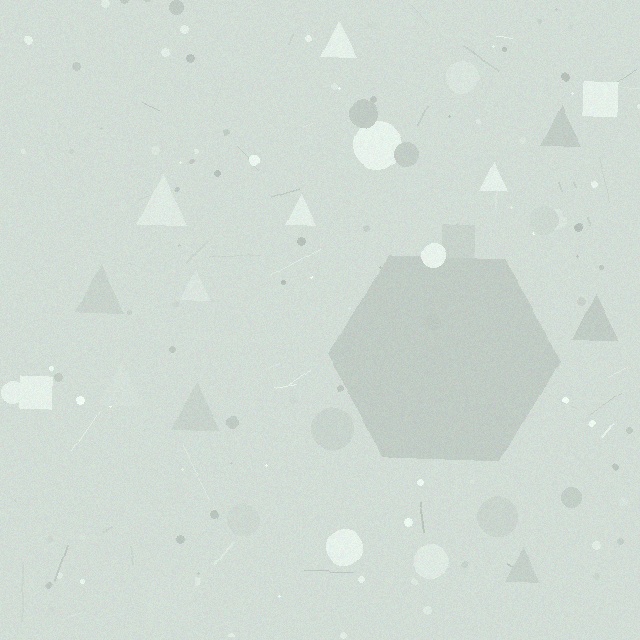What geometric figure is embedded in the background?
A hexagon is embedded in the background.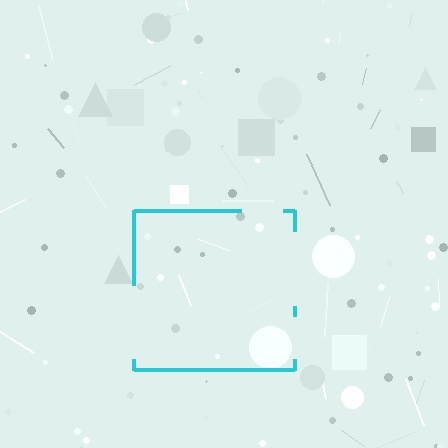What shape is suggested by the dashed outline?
The dashed outline suggests a square.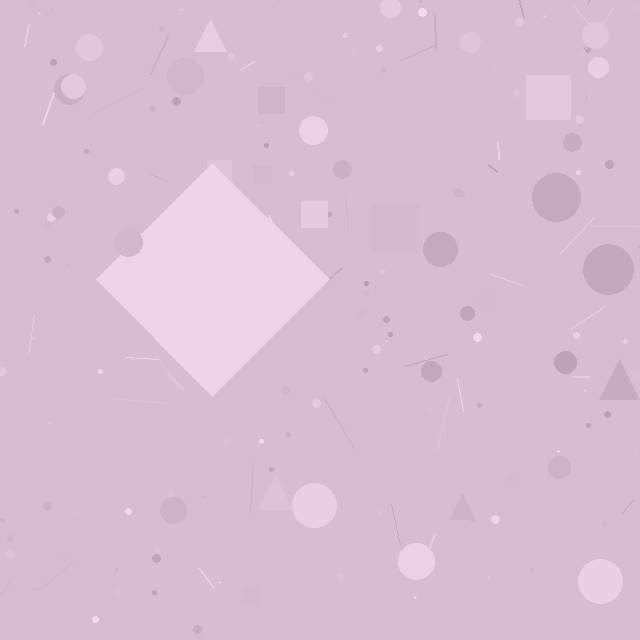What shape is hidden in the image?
A diamond is hidden in the image.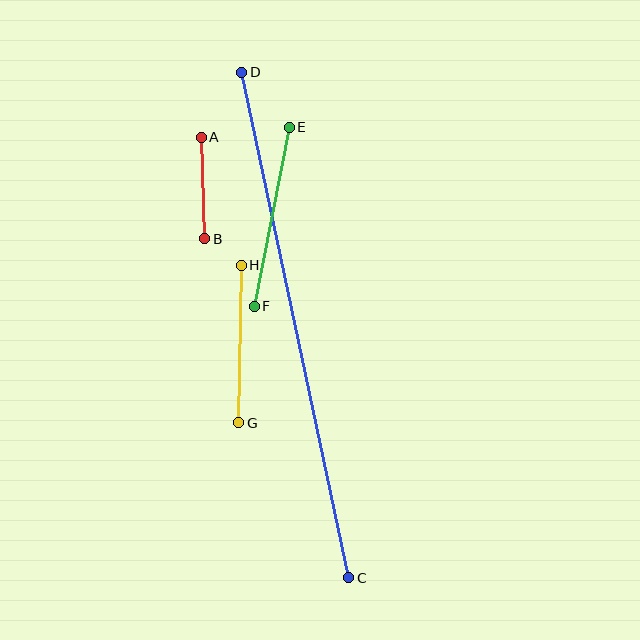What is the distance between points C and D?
The distance is approximately 517 pixels.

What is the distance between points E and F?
The distance is approximately 182 pixels.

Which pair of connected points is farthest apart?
Points C and D are farthest apart.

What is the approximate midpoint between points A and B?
The midpoint is at approximately (203, 188) pixels.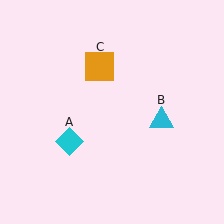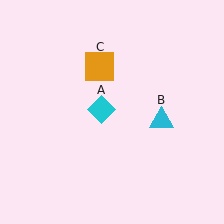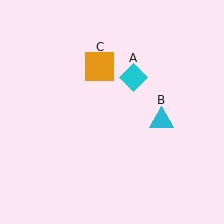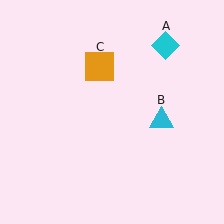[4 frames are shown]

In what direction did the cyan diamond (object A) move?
The cyan diamond (object A) moved up and to the right.